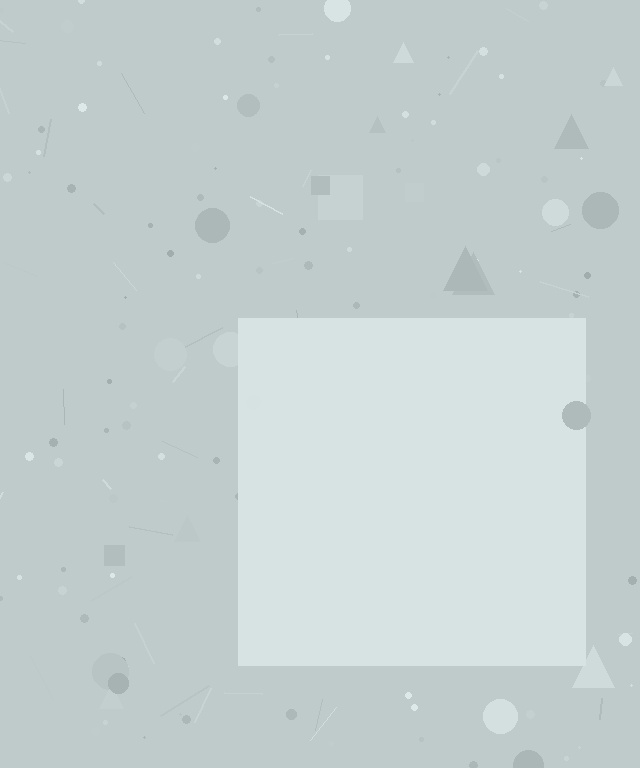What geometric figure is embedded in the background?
A square is embedded in the background.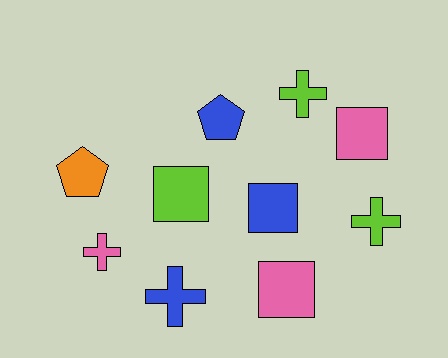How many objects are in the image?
There are 10 objects.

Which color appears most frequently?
Pink, with 3 objects.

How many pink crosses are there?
There is 1 pink cross.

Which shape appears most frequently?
Cross, with 4 objects.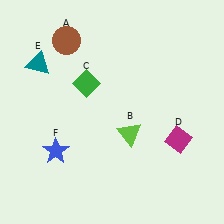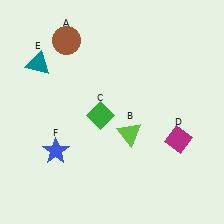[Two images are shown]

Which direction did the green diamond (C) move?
The green diamond (C) moved down.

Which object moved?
The green diamond (C) moved down.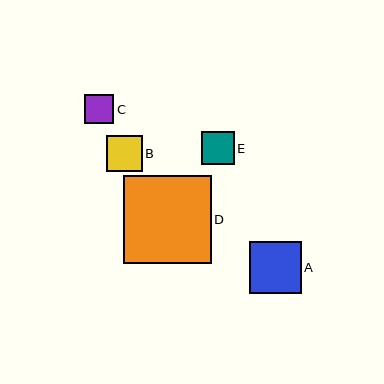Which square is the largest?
Square D is the largest with a size of approximately 88 pixels.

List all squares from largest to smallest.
From largest to smallest: D, A, B, E, C.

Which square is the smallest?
Square C is the smallest with a size of approximately 29 pixels.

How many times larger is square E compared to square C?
Square E is approximately 1.1 times the size of square C.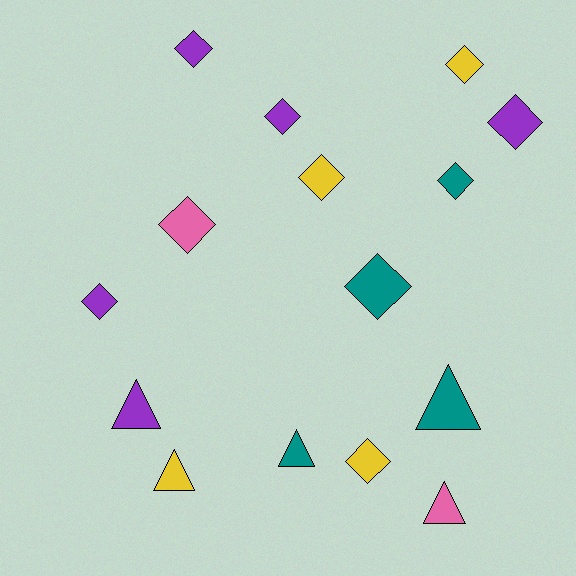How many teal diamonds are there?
There are 2 teal diamonds.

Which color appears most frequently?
Purple, with 5 objects.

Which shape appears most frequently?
Diamond, with 10 objects.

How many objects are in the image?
There are 15 objects.